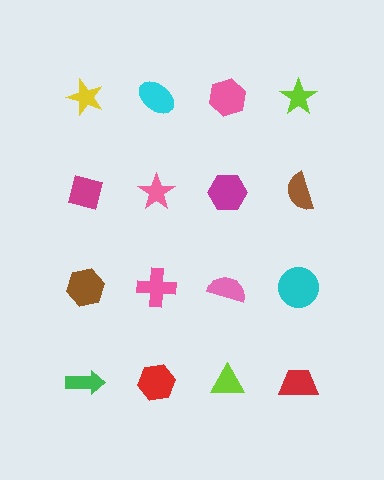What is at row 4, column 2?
A red hexagon.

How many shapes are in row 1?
4 shapes.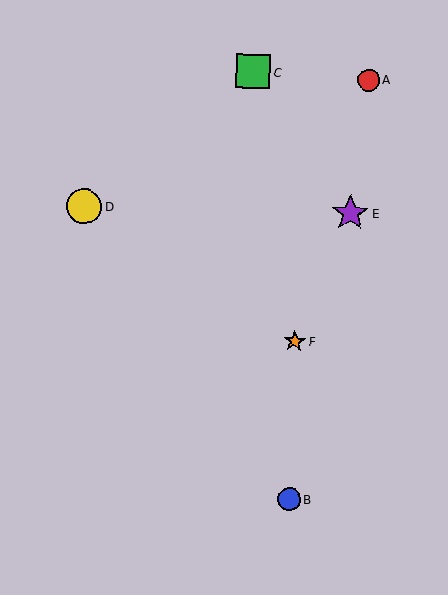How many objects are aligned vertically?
2 objects (B, F) are aligned vertically.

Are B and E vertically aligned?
No, B is at x≈289 and E is at x≈350.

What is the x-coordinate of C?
Object C is at x≈253.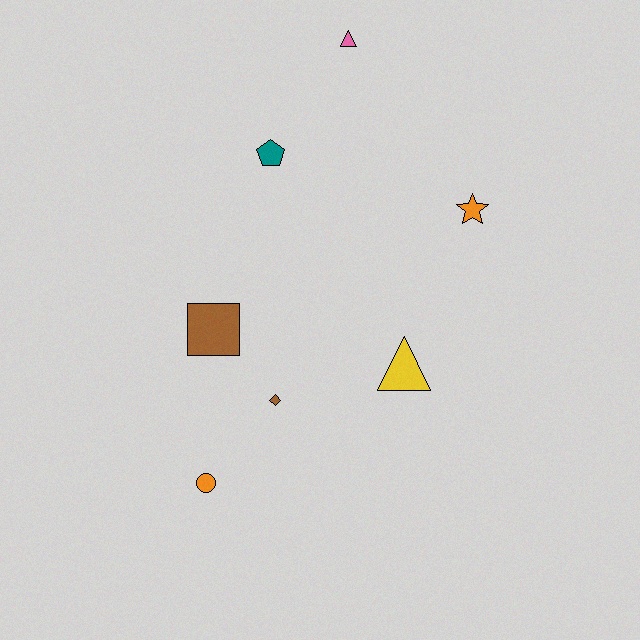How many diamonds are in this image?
There is 1 diamond.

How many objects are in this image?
There are 7 objects.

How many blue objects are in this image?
There are no blue objects.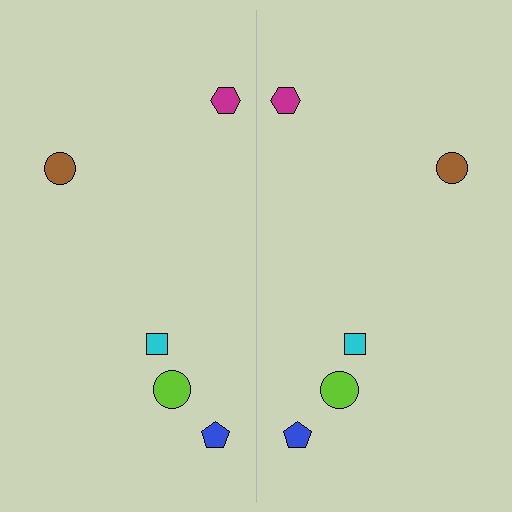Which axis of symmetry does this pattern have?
The pattern has a vertical axis of symmetry running through the center of the image.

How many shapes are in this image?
There are 10 shapes in this image.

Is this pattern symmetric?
Yes, this pattern has bilateral (reflection) symmetry.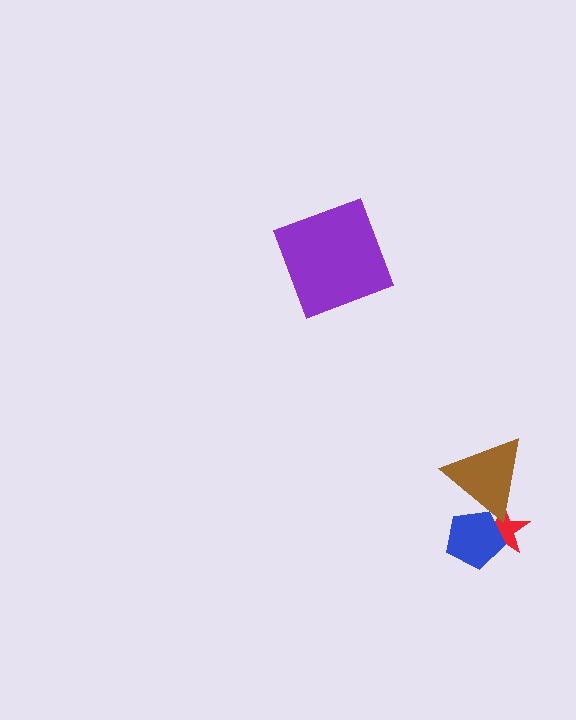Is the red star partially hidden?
Yes, it is partially covered by another shape.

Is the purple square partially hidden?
No, no other shape covers it.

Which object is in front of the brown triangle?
The blue pentagon is in front of the brown triangle.